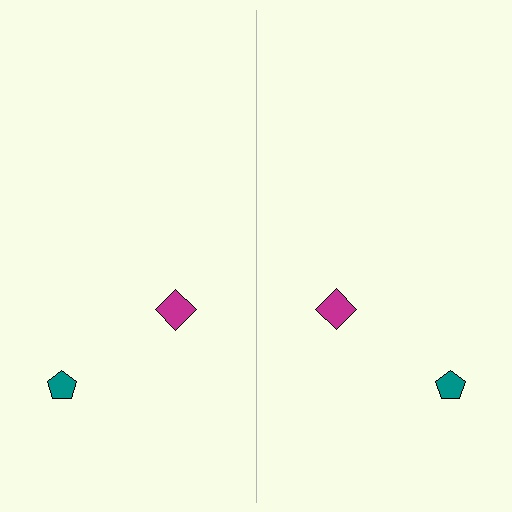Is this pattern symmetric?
Yes, this pattern has bilateral (reflection) symmetry.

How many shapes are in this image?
There are 4 shapes in this image.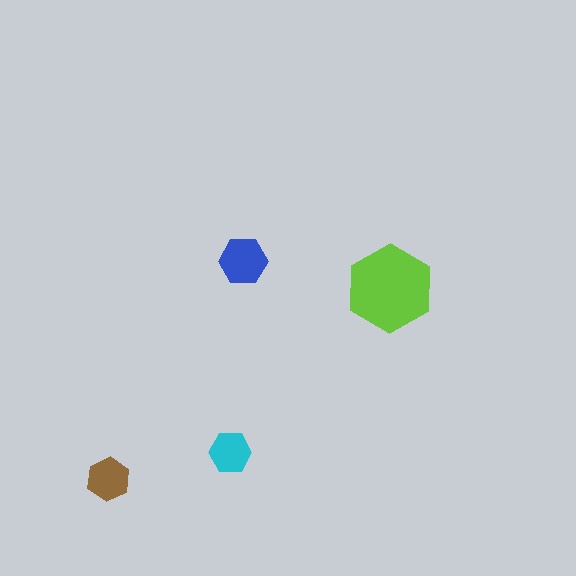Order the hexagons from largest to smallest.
the lime one, the blue one, the brown one, the cyan one.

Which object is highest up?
The blue hexagon is topmost.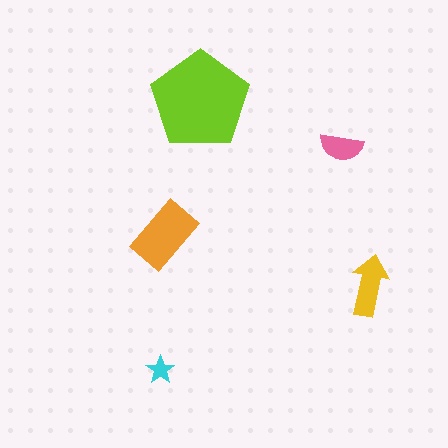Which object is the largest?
The lime pentagon.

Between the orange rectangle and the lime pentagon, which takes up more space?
The lime pentagon.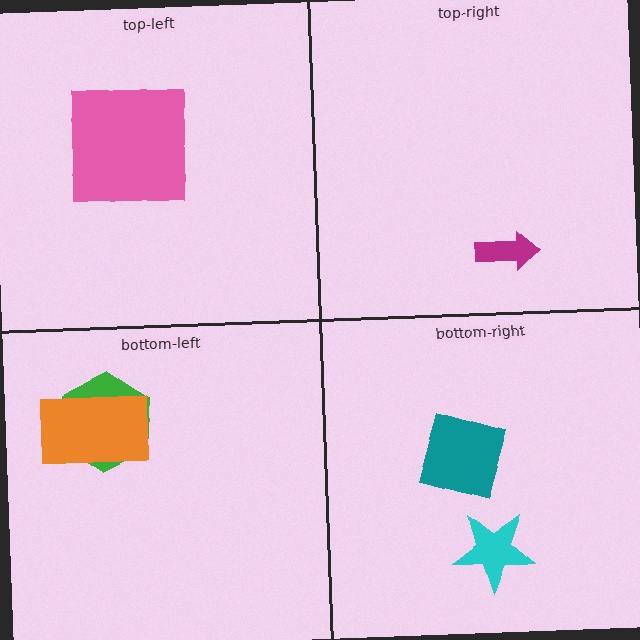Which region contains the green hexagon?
The bottom-left region.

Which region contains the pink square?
The top-left region.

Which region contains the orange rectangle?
The bottom-left region.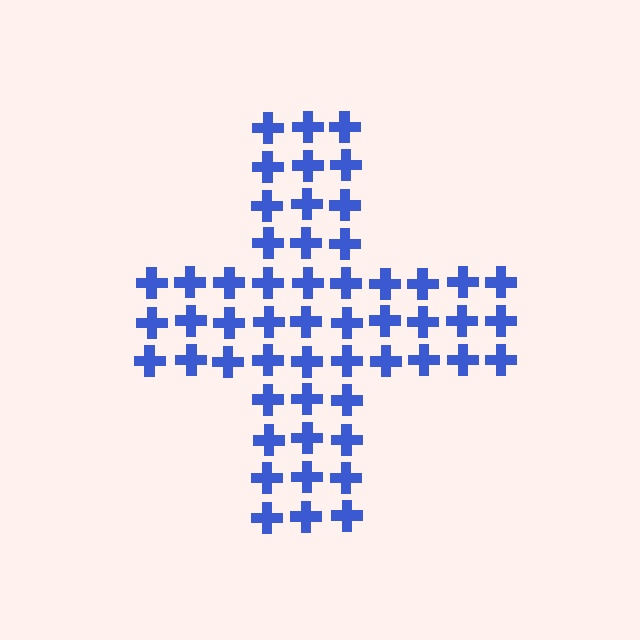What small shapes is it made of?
It is made of small crosses.